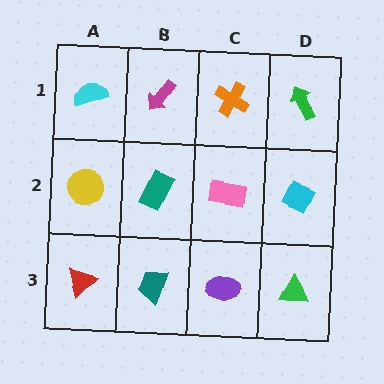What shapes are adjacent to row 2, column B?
A magenta arrow (row 1, column B), a teal trapezoid (row 3, column B), a yellow circle (row 2, column A), a pink rectangle (row 2, column C).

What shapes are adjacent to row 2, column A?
A cyan semicircle (row 1, column A), a red triangle (row 3, column A), a teal rectangle (row 2, column B).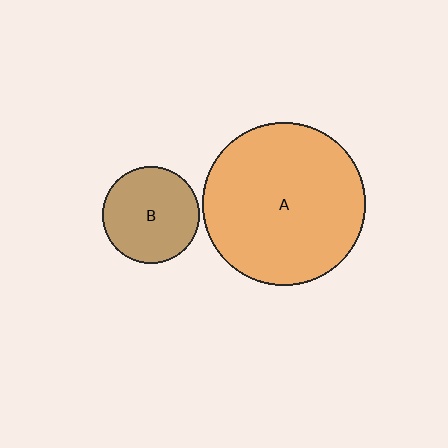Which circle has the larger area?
Circle A (orange).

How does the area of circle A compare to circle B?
Approximately 2.8 times.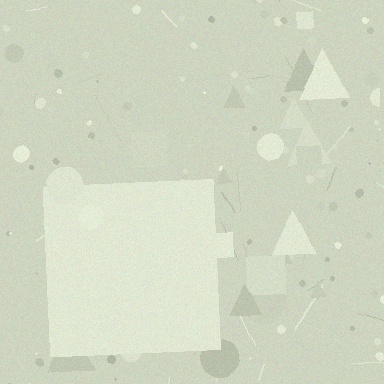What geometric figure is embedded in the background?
A square is embedded in the background.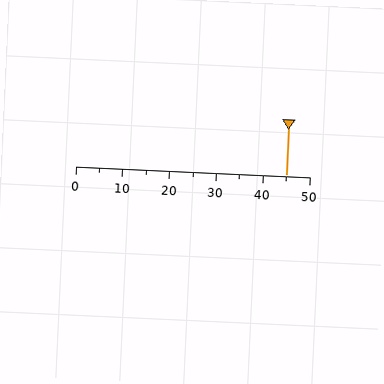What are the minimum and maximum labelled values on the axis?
The axis runs from 0 to 50.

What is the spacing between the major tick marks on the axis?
The major ticks are spaced 10 apart.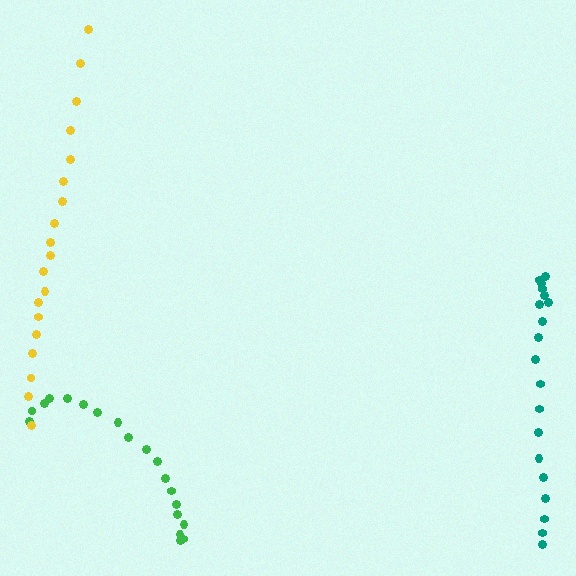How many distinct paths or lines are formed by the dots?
There are 3 distinct paths.